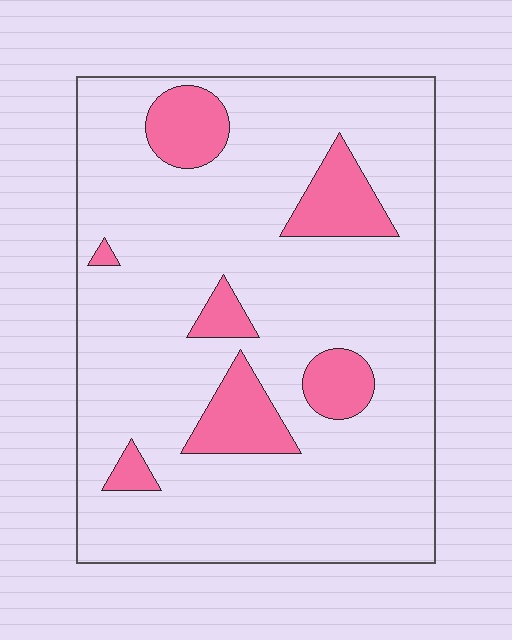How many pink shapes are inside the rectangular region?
7.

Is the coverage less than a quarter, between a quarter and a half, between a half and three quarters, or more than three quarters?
Less than a quarter.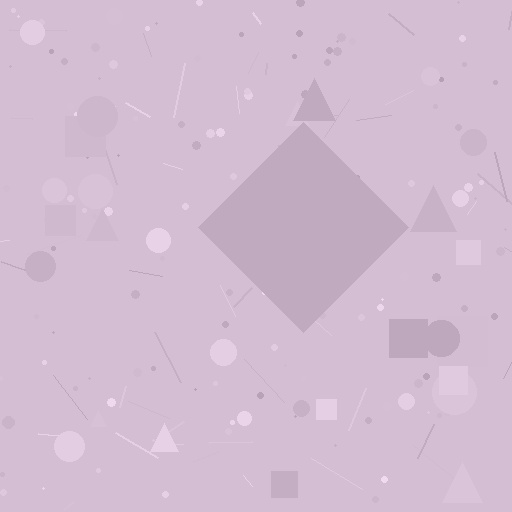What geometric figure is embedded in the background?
A diamond is embedded in the background.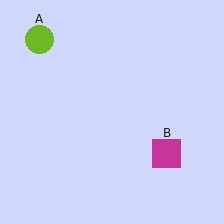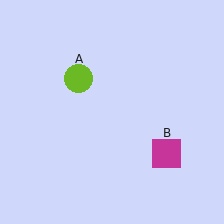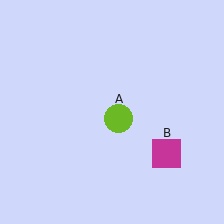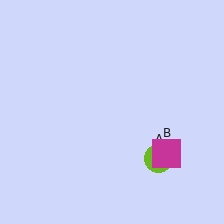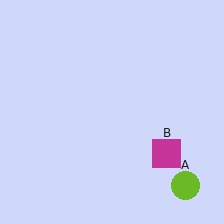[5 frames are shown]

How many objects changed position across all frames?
1 object changed position: lime circle (object A).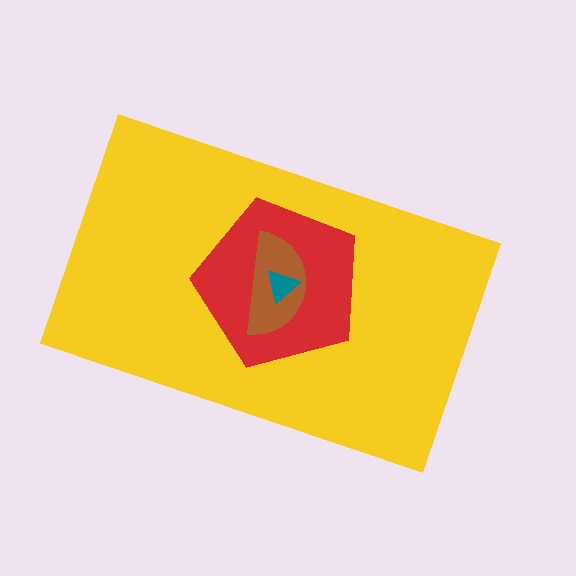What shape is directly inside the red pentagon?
The brown semicircle.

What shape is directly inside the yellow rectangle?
The red pentagon.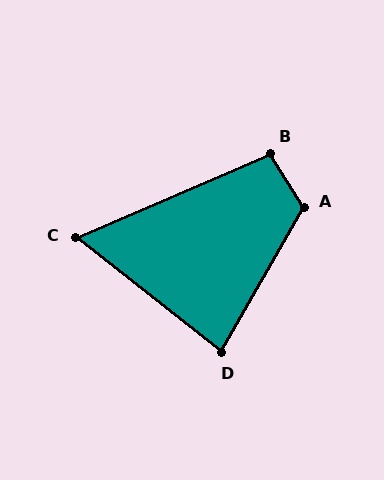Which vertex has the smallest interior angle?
C, at approximately 62 degrees.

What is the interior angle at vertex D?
Approximately 81 degrees (acute).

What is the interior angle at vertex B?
Approximately 99 degrees (obtuse).